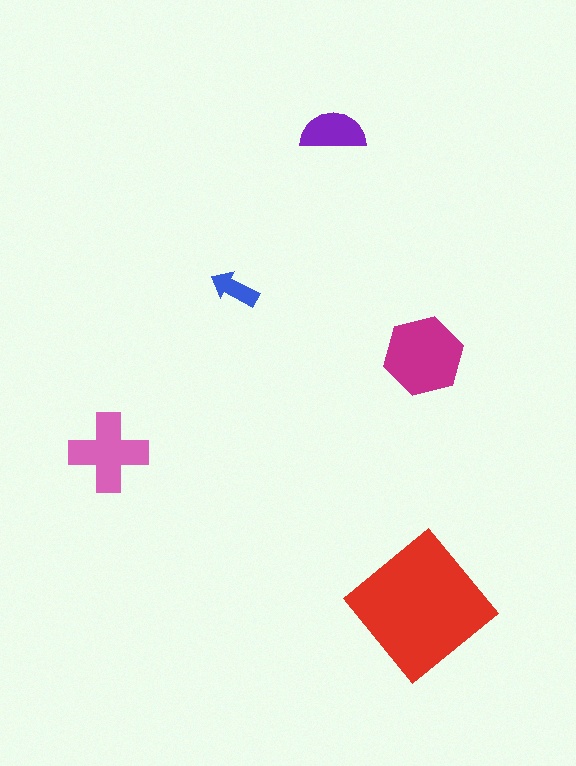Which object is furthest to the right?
The magenta hexagon is rightmost.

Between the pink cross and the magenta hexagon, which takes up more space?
The magenta hexagon.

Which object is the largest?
The red diamond.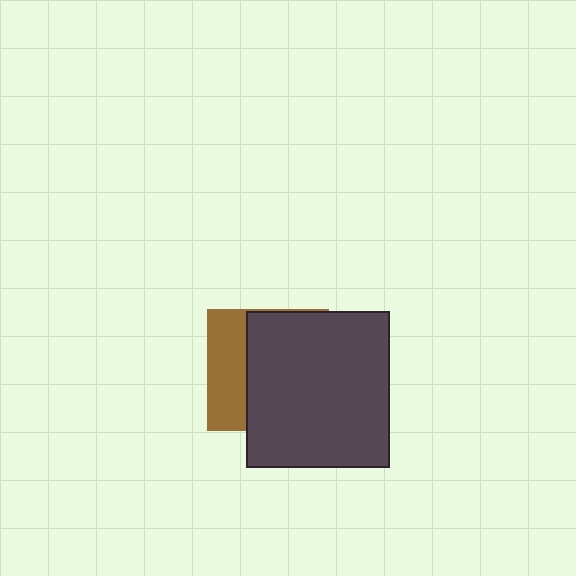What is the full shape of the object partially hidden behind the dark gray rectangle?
The partially hidden object is a brown square.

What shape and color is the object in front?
The object in front is a dark gray rectangle.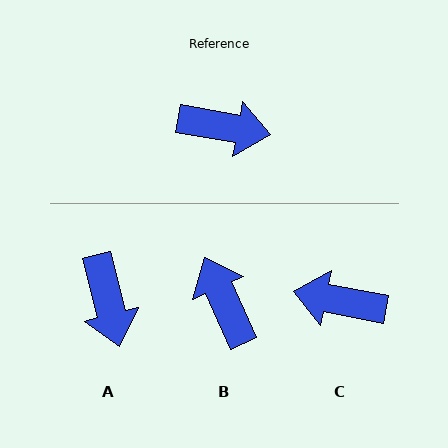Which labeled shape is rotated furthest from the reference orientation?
C, about 180 degrees away.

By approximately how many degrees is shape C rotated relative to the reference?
Approximately 180 degrees counter-clockwise.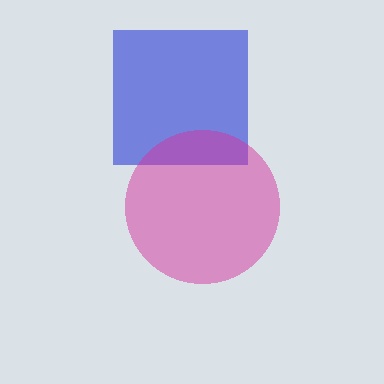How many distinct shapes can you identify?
There are 2 distinct shapes: a blue square, a magenta circle.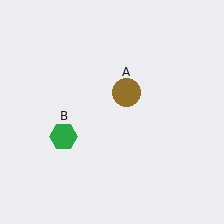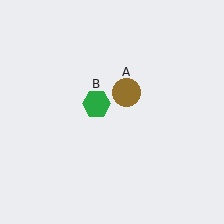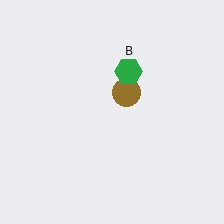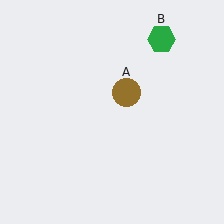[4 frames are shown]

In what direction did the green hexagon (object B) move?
The green hexagon (object B) moved up and to the right.